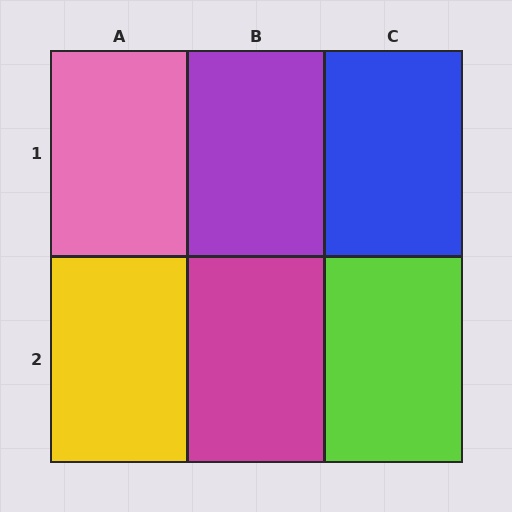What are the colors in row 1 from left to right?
Pink, purple, blue.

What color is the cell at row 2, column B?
Magenta.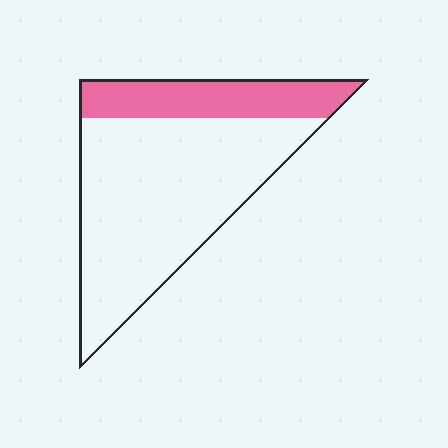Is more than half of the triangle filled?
No.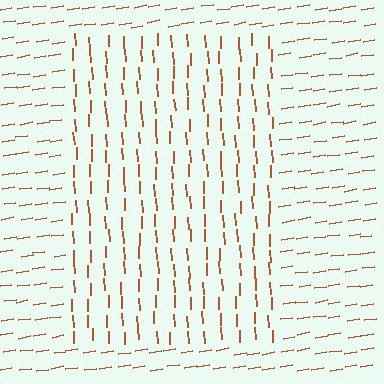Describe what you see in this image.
The image is filled with small brown line segments. A rectangle region in the image has lines oriented differently from the surrounding lines, creating a visible texture boundary.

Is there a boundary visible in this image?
Yes, there is a texture boundary formed by a change in line orientation.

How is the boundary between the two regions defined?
The boundary is defined purely by a change in line orientation (approximately 84 degrees difference). All lines are the same color and thickness.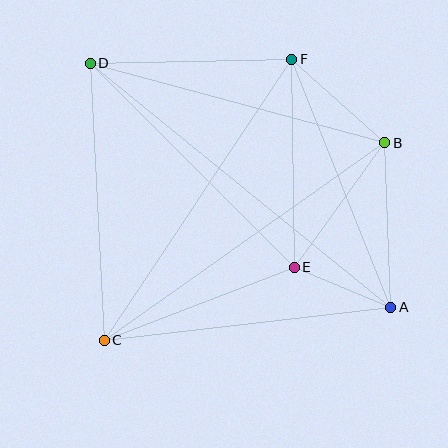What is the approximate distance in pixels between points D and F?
The distance between D and F is approximately 202 pixels.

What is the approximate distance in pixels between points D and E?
The distance between D and E is approximately 289 pixels.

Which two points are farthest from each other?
Points A and D are farthest from each other.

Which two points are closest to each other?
Points A and E are closest to each other.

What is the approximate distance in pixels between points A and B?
The distance between A and B is approximately 165 pixels.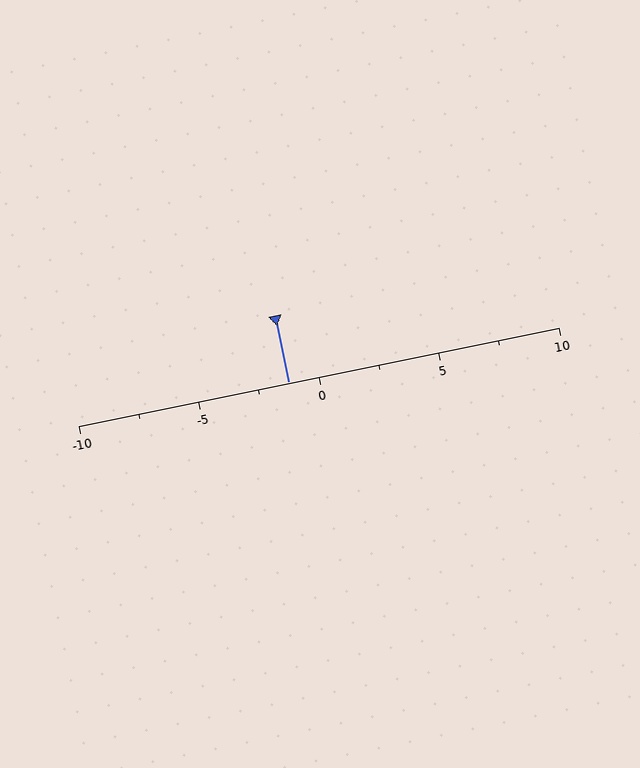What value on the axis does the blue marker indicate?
The marker indicates approximately -1.2.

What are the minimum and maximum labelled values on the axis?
The axis runs from -10 to 10.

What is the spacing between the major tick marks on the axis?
The major ticks are spaced 5 apart.